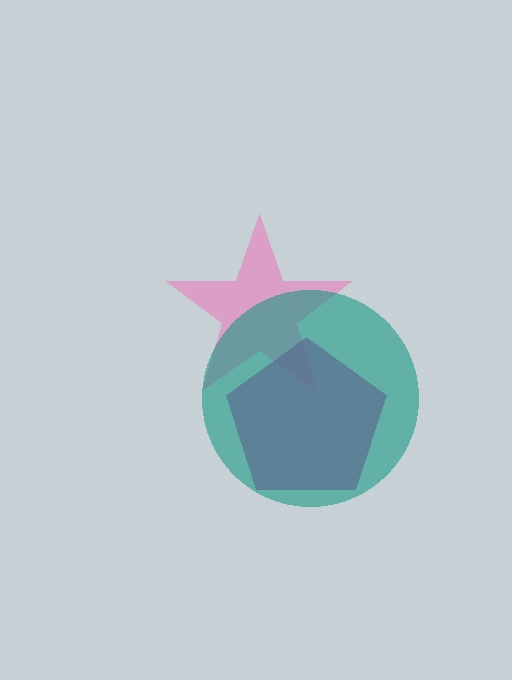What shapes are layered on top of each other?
The layered shapes are: a pink star, a magenta pentagon, a teal circle.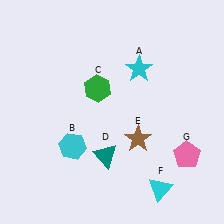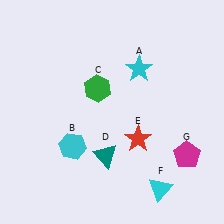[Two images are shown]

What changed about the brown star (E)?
In Image 1, E is brown. In Image 2, it changed to red.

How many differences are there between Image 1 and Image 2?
There are 2 differences between the two images.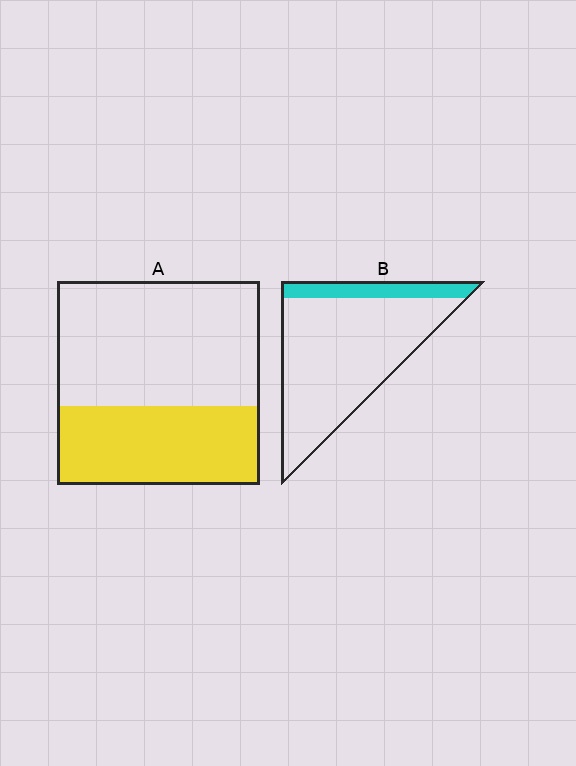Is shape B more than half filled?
No.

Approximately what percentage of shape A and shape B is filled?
A is approximately 40% and B is approximately 15%.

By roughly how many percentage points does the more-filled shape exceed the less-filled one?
By roughly 25 percentage points (A over B).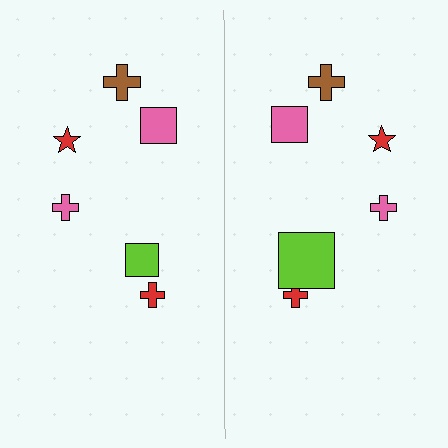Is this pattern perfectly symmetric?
No, the pattern is not perfectly symmetric. The lime square on the right side has a different size than its mirror counterpart.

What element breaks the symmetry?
The lime square on the right side has a different size than its mirror counterpart.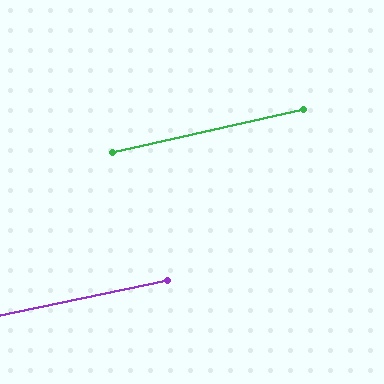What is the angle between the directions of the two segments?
Approximately 1 degree.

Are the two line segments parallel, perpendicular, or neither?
Parallel — their directions differ by only 0.8°.